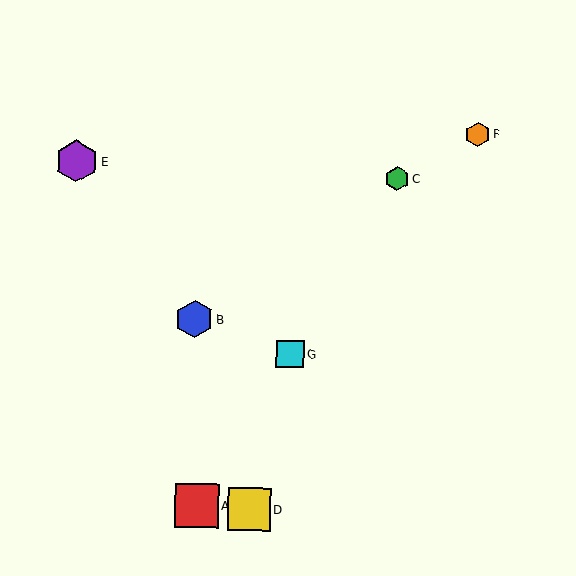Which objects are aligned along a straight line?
Objects A, C, G are aligned along a straight line.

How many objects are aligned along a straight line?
3 objects (A, C, G) are aligned along a straight line.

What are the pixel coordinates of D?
Object D is at (249, 509).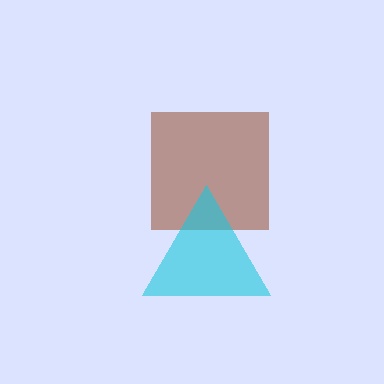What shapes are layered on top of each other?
The layered shapes are: a brown square, a cyan triangle.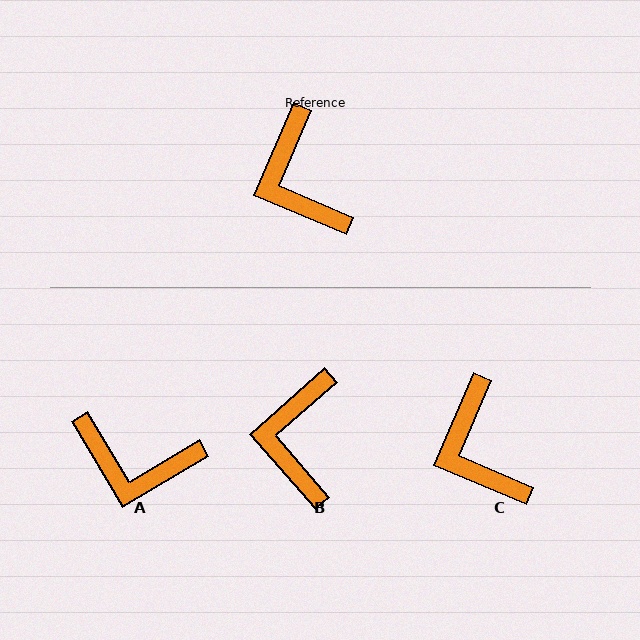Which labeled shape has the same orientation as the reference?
C.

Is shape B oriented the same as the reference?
No, it is off by about 25 degrees.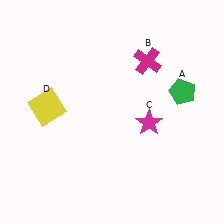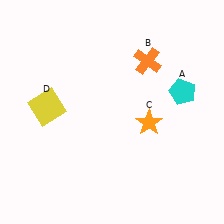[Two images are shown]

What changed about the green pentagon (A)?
In Image 1, A is green. In Image 2, it changed to cyan.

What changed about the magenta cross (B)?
In Image 1, B is magenta. In Image 2, it changed to orange.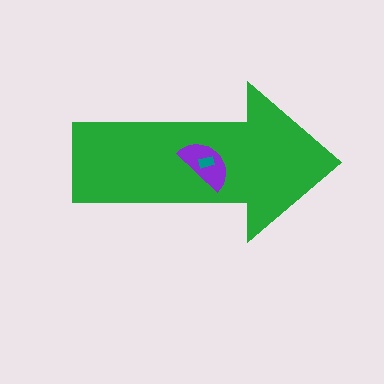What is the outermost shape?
The green arrow.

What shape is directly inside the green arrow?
The purple semicircle.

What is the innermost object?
The teal rectangle.